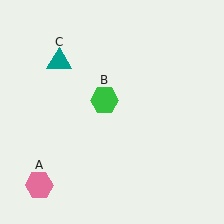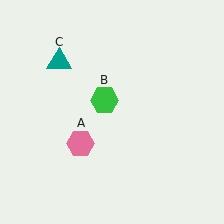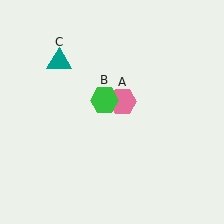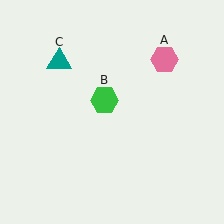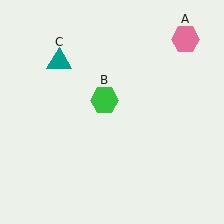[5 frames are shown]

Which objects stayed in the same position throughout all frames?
Green hexagon (object B) and teal triangle (object C) remained stationary.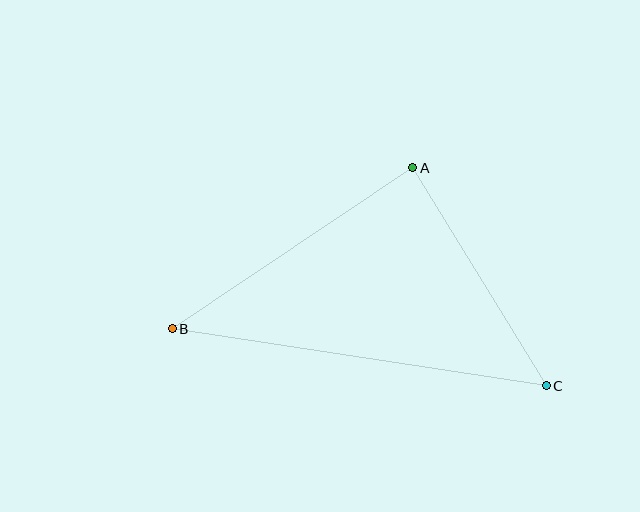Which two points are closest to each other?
Points A and C are closest to each other.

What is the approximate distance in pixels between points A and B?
The distance between A and B is approximately 289 pixels.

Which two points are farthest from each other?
Points B and C are farthest from each other.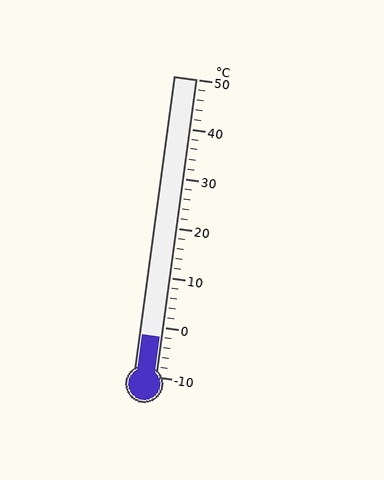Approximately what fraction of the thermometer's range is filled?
The thermometer is filled to approximately 15% of its range.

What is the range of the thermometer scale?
The thermometer scale ranges from -10°C to 50°C.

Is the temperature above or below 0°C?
The temperature is below 0°C.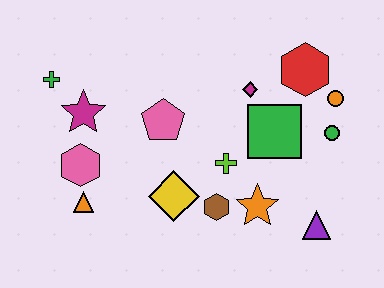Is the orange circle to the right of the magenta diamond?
Yes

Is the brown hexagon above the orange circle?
No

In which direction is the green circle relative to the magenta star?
The green circle is to the right of the magenta star.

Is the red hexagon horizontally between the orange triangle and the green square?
No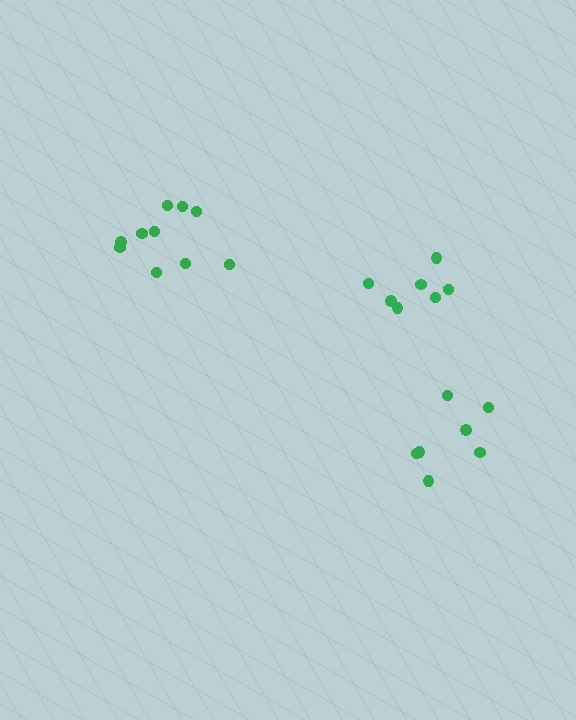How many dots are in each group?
Group 1: 10 dots, Group 2: 7 dots, Group 3: 7 dots (24 total).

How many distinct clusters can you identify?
There are 3 distinct clusters.